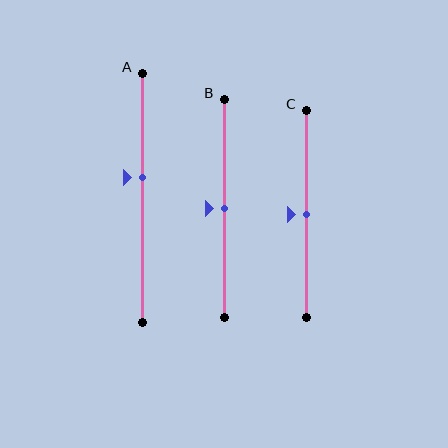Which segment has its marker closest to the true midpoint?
Segment B has its marker closest to the true midpoint.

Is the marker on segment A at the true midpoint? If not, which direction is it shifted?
No, the marker on segment A is shifted upward by about 8% of the segment length.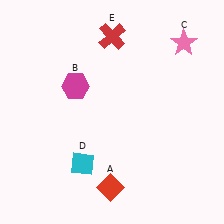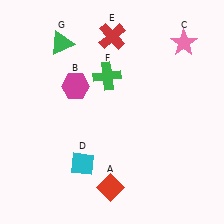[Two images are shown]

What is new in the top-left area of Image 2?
A green cross (F) was added in the top-left area of Image 2.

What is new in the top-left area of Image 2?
A green triangle (G) was added in the top-left area of Image 2.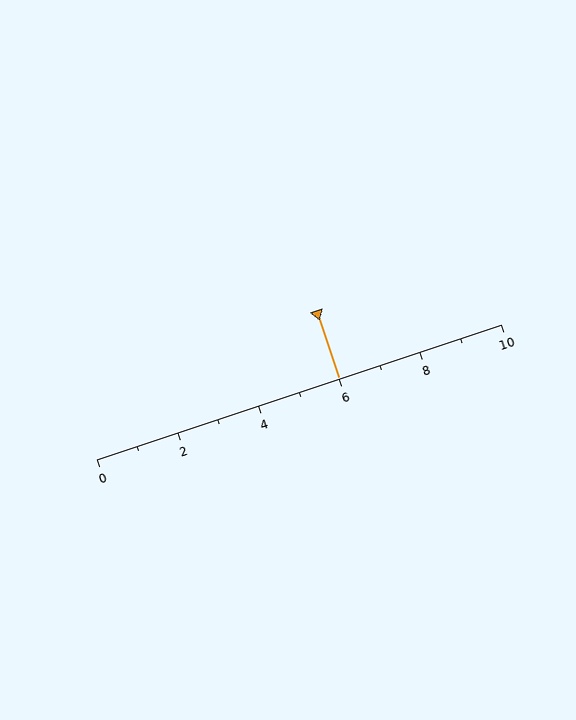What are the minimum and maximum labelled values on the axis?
The axis runs from 0 to 10.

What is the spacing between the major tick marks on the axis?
The major ticks are spaced 2 apart.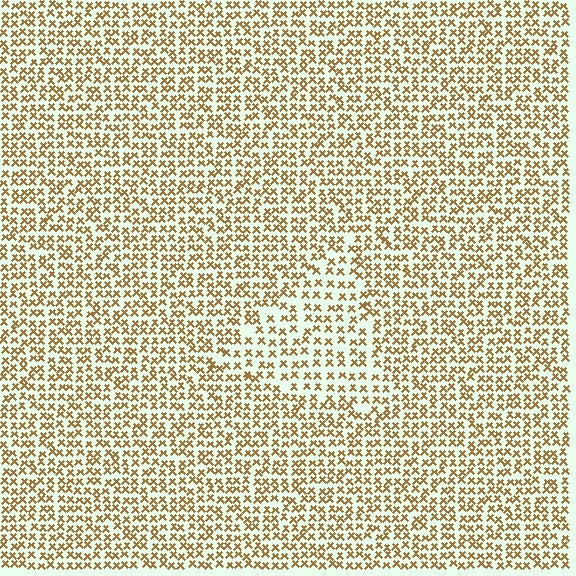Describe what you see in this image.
The image contains small brown elements arranged at two different densities. A triangle-shaped region is visible where the elements are less densely packed than the surrounding area.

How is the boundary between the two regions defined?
The boundary is defined by a change in element density (approximately 1.5x ratio). All elements are the same color, size, and shape.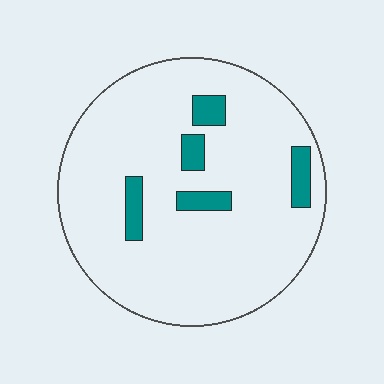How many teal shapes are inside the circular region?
5.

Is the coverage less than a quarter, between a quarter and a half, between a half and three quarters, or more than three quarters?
Less than a quarter.